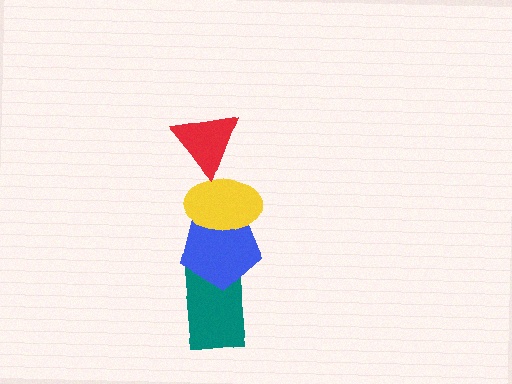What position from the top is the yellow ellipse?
The yellow ellipse is 2nd from the top.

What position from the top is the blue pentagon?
The blue pentagon is 3rd from the top.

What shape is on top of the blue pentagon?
The yellow ellipse is on top of the blue pentagon.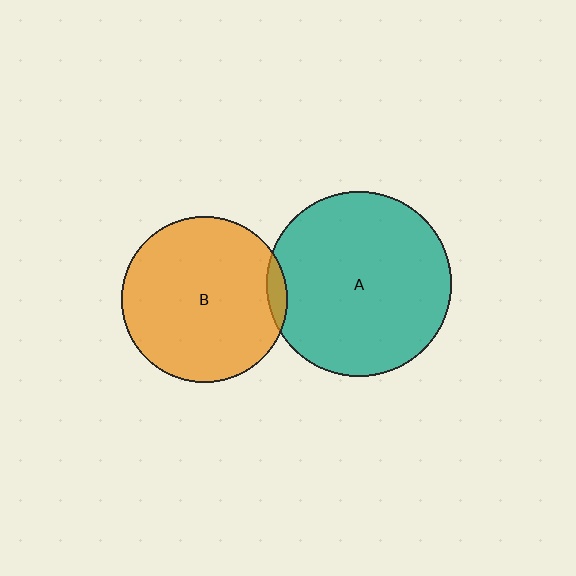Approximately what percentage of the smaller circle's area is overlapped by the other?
Approximately 5%.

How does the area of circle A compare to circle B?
Approximately 1.3 times.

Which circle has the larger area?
Circle A (teal).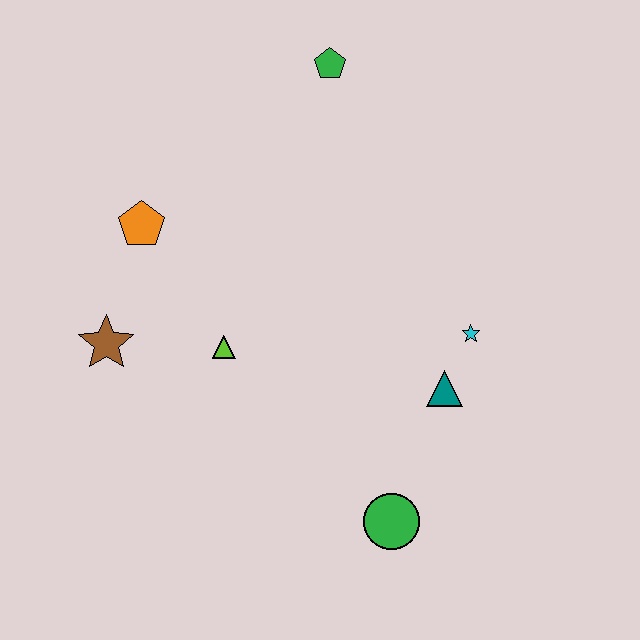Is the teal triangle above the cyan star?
No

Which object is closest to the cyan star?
The teal triangle is closest to the cyan star.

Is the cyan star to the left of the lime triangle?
No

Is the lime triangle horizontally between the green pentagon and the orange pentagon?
Yes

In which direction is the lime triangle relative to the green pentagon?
The lime triangle is below the green pentagon.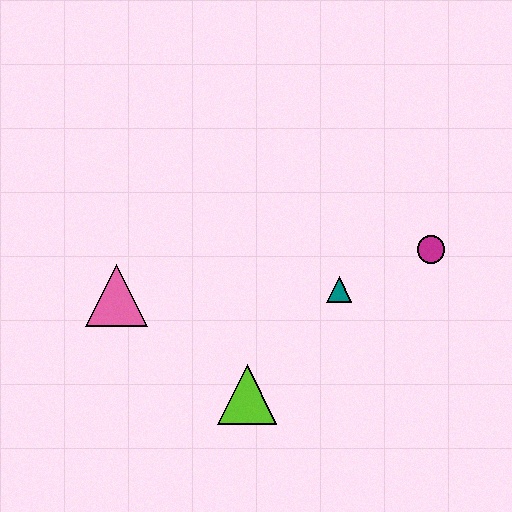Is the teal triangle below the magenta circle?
Yes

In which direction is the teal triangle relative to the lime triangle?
The teal triangle is above the lime triangle.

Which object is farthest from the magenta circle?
The pink triangle is farthest from the magenta circle.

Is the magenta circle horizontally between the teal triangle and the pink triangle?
No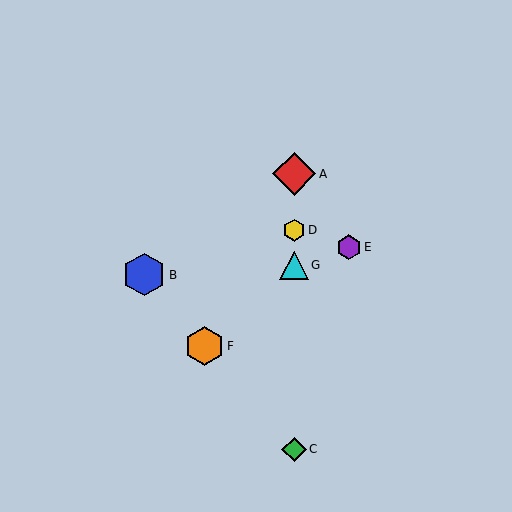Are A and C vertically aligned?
Yes, both are at x≈294.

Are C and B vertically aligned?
No, C is at x≈294 and B is at x≈144.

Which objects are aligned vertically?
Objects A, C, D, G are aligned vertically.